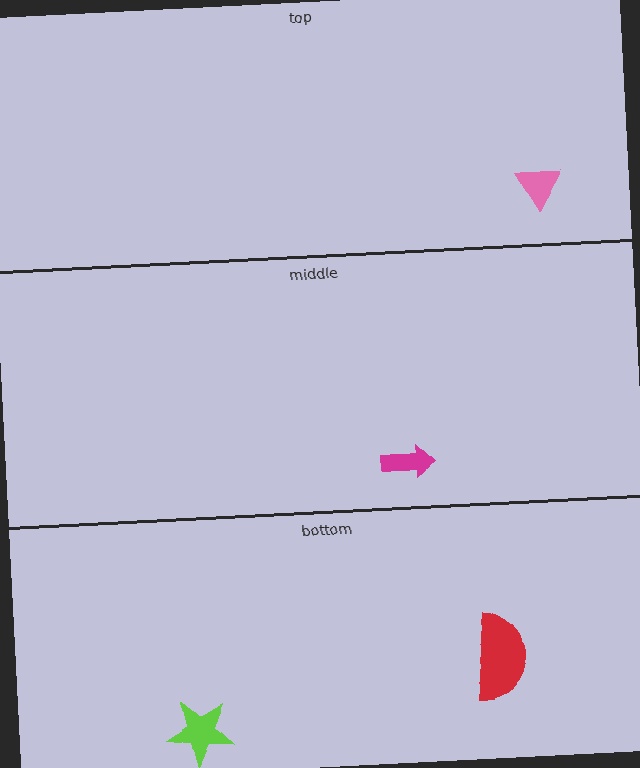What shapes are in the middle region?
The magenta arrow.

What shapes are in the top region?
The pink triangle.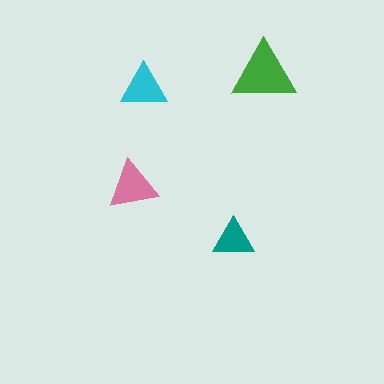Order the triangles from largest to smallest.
the green one, the pink one, the cyan one, the teal one.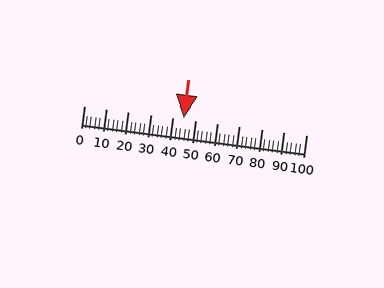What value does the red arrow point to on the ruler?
The red arrow points to approximately 45.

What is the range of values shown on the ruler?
The ruler shows values from 0 to 100.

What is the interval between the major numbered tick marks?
The major tick marks are spaced 10 units apart.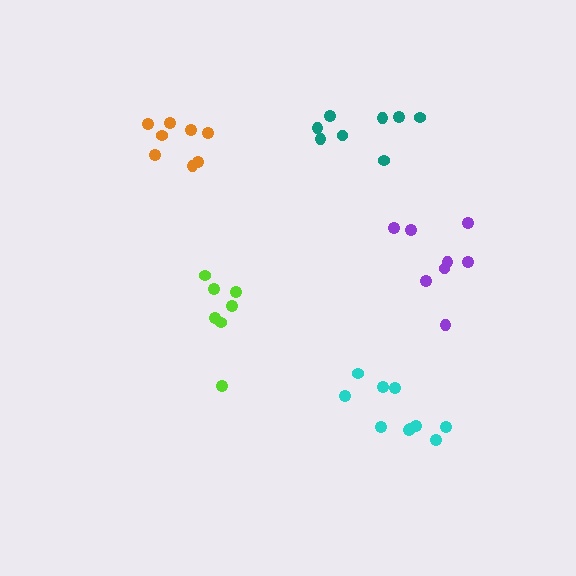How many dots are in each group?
Group 1: 8 dots, Group 2: 7 dots, Group 3: 10 dots, Group 4: 8 dots, Group 5: 8 dots (41 total).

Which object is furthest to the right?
The purple cluster is rightmost.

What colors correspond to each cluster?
The clusters are colored: teal, lime, cyan, orange, purple.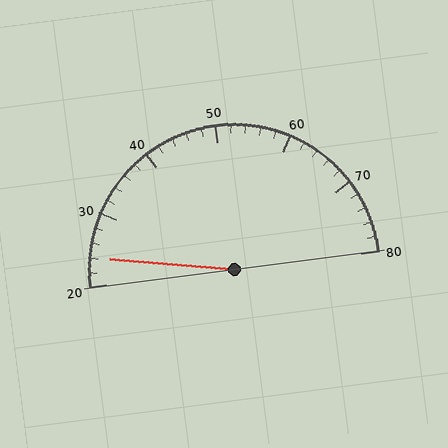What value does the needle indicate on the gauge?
The needle indicates approximately 24.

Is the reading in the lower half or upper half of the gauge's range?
The reading is in the lower half of the range (20 to 80).